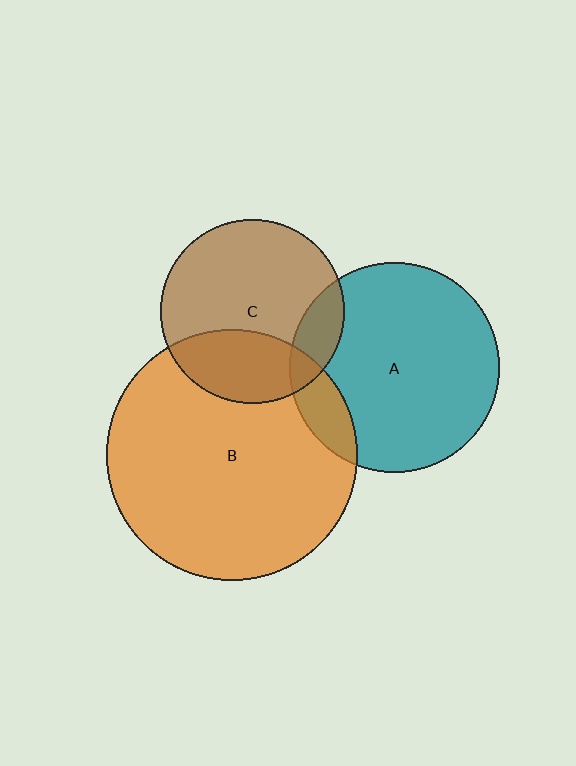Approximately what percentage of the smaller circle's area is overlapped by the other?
Approximately 15%.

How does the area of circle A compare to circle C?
Approximately 1.3 times.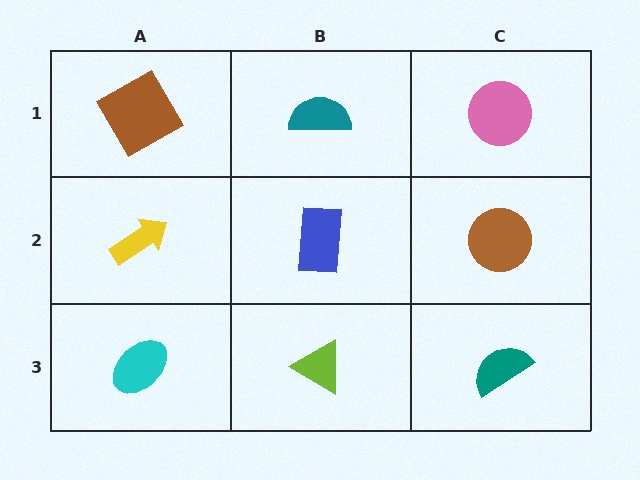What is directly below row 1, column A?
A yellow arrow.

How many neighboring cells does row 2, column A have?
3.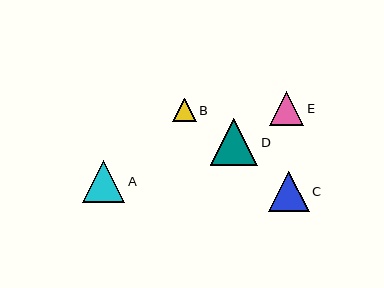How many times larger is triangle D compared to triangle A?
Triangle D is approximately 1.1 times the size of triangle A.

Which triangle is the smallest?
Triangle B is the smallest with a size of approximately 23 pixels.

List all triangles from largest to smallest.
From largest to smallest: D, A, C, E, B.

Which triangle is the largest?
Triangle D is the largest with a size of approximately 48 pixels.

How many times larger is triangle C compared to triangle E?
Triangle C is approximately 1.2 times the size of triangle E.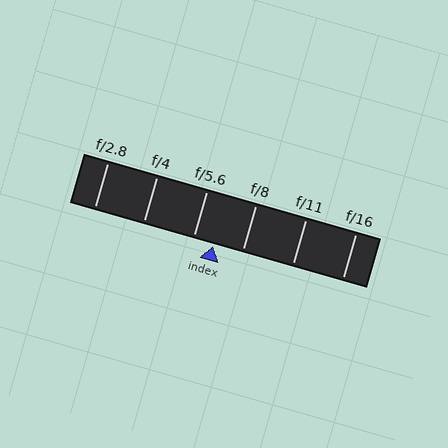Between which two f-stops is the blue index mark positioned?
The index mark is between f/5.6 and f/8.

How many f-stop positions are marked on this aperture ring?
There are 6 f-stop positions marked.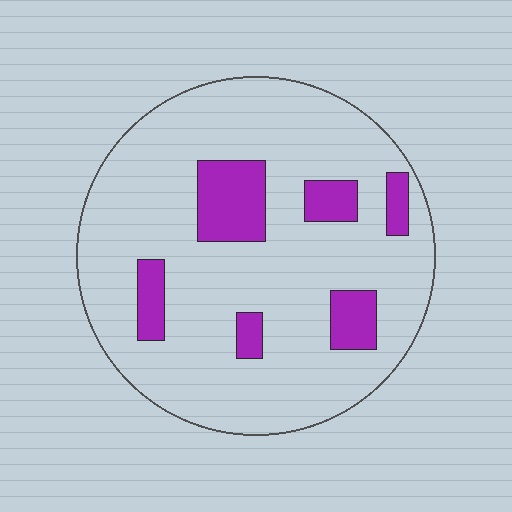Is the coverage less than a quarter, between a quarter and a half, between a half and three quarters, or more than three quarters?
Less than a quarter.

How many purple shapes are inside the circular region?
6.